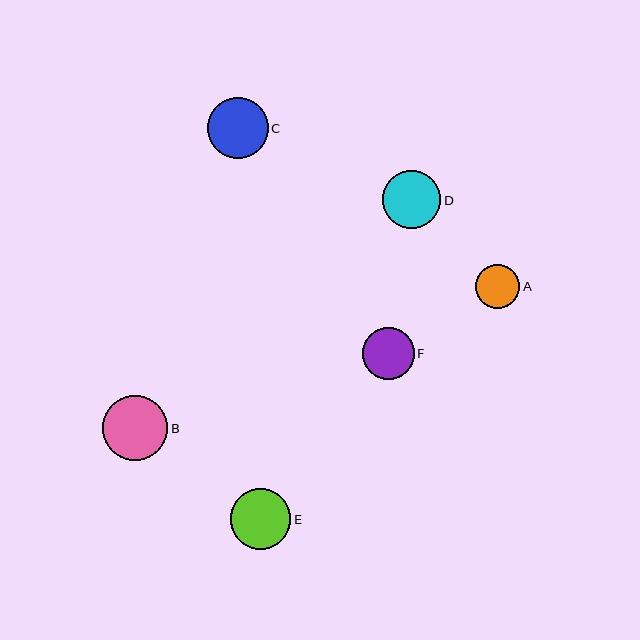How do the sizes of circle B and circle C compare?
Circle B and circle C are approximately the same size.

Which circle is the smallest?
Circle A is the smallest with a size of approximately 44 pixels.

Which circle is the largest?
Circle B is the largest with a size of approximately 66 pixels.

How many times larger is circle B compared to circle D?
Circle B is approximately 1.1 times the size of circle D.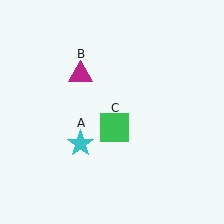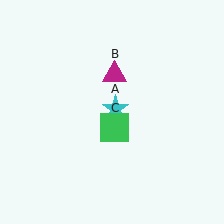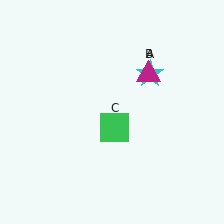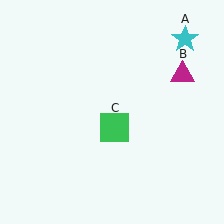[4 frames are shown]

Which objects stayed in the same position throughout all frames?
Green square (object C) remained stationary.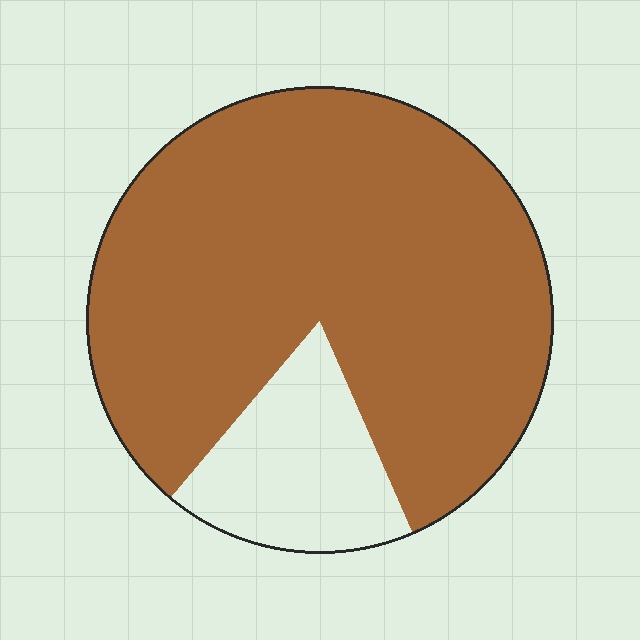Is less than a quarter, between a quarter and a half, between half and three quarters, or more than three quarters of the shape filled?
More than three quarters.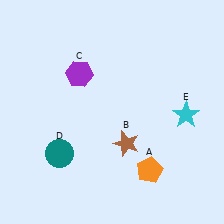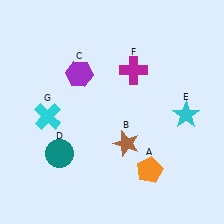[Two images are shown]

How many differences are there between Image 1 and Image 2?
There are 2 differences between the two images.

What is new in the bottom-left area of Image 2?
A cyan cross (G) was added in the bottom-left area of Image 2.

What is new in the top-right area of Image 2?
A magenta cross (F) was added in the top-right area of Image 2.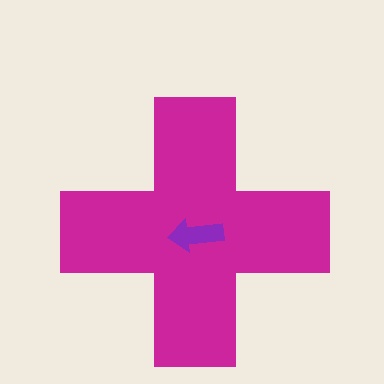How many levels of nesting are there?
2.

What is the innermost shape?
The purple arrow.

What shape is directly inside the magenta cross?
The purple arrow.